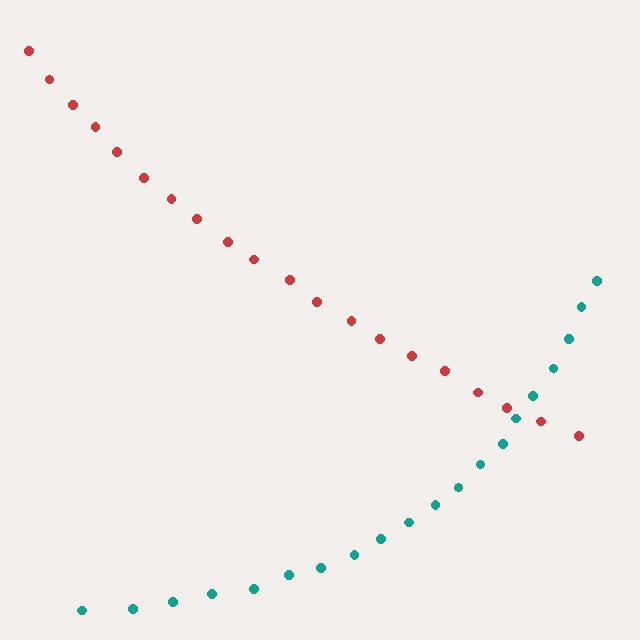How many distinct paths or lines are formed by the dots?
There are 2 distinct paths.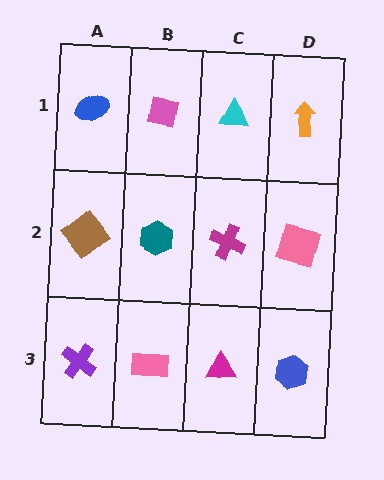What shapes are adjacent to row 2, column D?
An orange arrow (row 1, column D), a blue hexagon (row 3, column D), a magenta cross (row 2, column C).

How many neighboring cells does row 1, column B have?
3.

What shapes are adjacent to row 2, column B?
A pink square (row 1, column B), a pink rectangle (row 3, column B), a brown diamond (row 2, column A), a magenta cross (row 2, column C).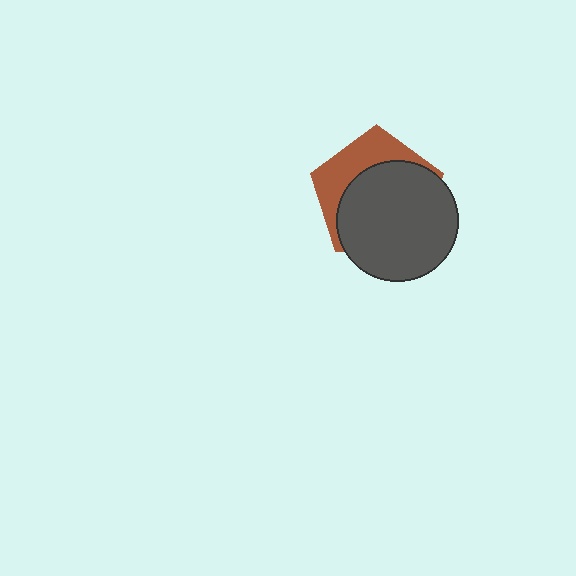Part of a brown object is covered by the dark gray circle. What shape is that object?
It is a pentagon.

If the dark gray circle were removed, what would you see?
You would see the complete brown pentagon.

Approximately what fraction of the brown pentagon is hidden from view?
Roughly 66% of the brown pentagon is hidden behind the dark gray circle.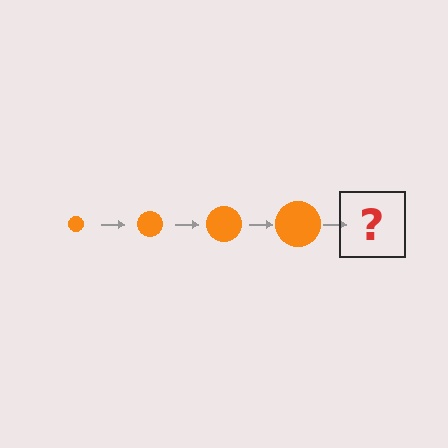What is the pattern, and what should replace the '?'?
The pattern is that the circle gets progressively larger each step. The '?' should be an orange circle, larger than the previous one.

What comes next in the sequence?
The next element should be an orange circle, larger than the previous one.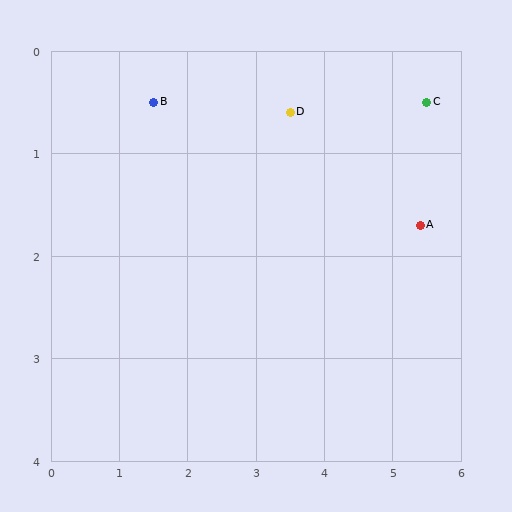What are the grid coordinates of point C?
Point C is at approximately (5.5, 0.5).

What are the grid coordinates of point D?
Point D is at approximately (3.5, 0.6).